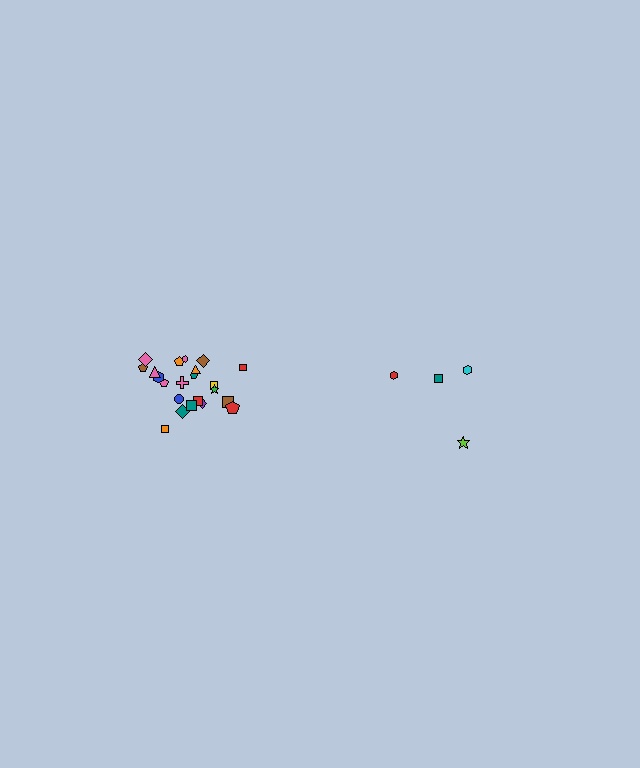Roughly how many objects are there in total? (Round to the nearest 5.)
Roughly 25 objects in total.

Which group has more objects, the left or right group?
The left group.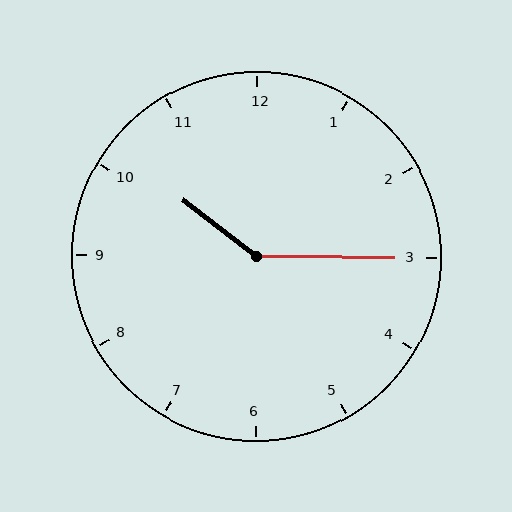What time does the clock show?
10:15.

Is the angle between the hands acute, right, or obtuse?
It is obtuse.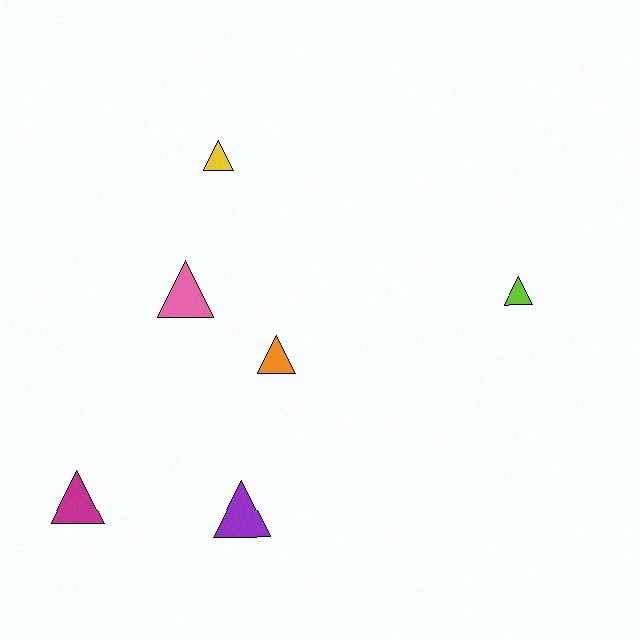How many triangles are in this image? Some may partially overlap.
There are 6 triangles.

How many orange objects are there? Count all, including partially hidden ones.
There is 1 orange object.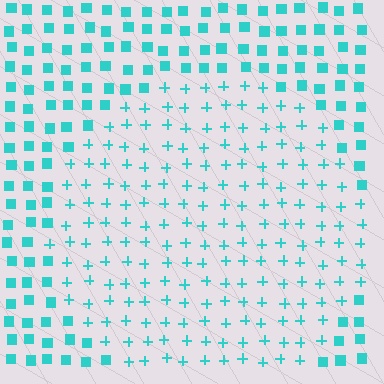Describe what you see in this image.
The image is filled with small cyan elements arranged in a uniform grid. A circle-shaped region contains plus signs, while the surrounding area contains squares. The boundary is defined purely by the change in element shape.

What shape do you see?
I see a circle.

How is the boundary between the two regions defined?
The boundary is defined by a change in element shape: plus signs inside vs. squares outside. All elements share the same color and spacing.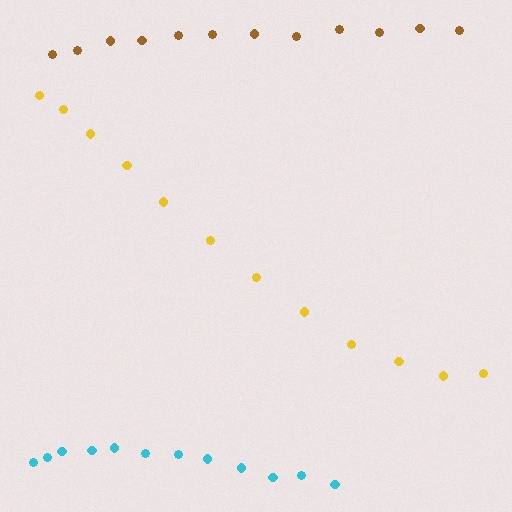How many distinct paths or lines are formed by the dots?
There are 3 distinct paths.